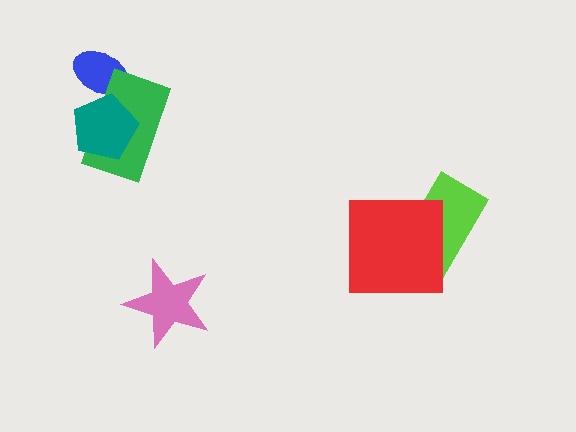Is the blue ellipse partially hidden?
Yes, it is partially covered by another shape.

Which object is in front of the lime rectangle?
The red square is in front of the lime rectangle.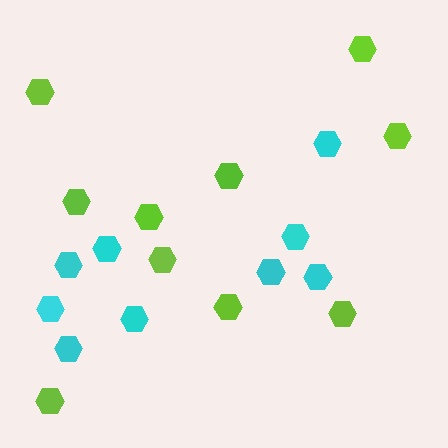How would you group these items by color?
There are 2 groups: one group of lime hexagons (10) and one group of cyan hexagons (9).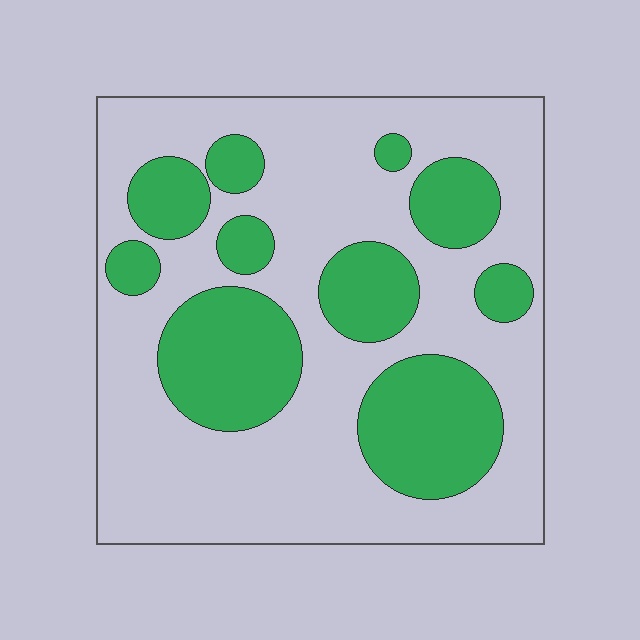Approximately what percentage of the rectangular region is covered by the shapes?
Approximately 35%.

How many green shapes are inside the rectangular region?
10.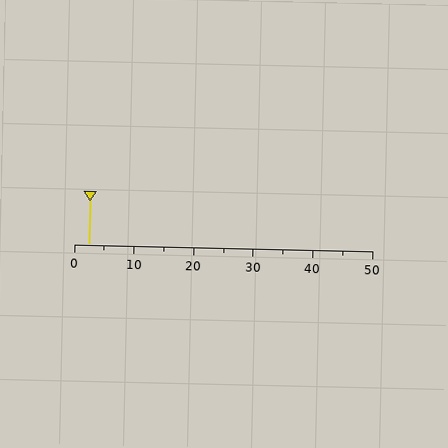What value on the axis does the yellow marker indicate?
The marker indicates approximately 2.5.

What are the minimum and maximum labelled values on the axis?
The axis runs from 0 to 50.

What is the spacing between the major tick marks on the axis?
The major ticks are spaced 10 apart.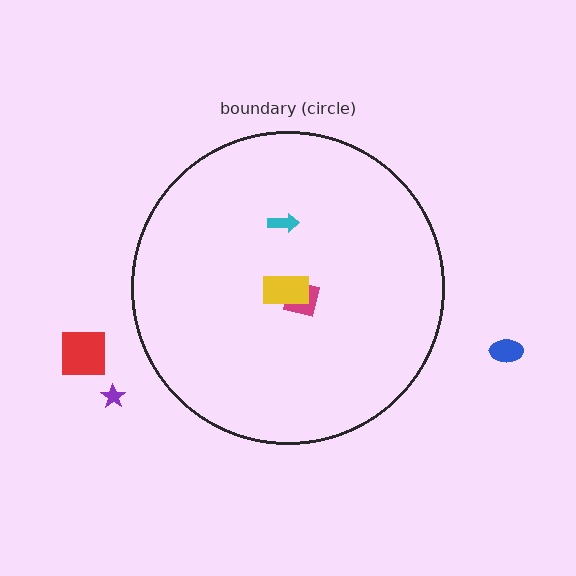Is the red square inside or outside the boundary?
Outside.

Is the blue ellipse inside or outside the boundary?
Outside.